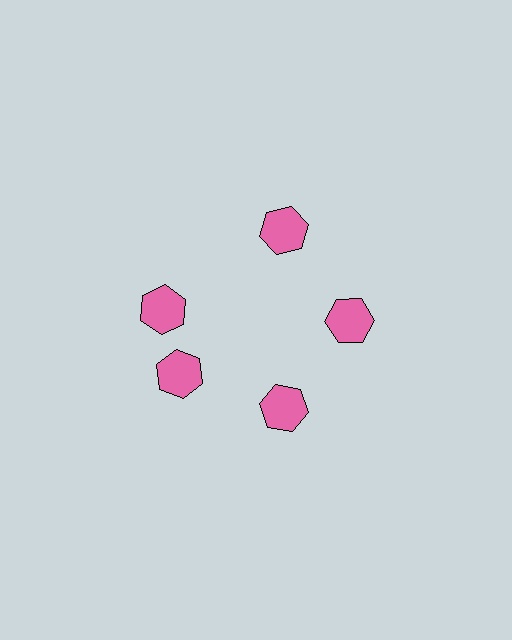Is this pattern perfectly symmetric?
No. The 5 pink hexagons are arranged in a ring, but one element near the 10 o'clock position is rotated out of alignment along the ring, breaking the 5-fold rotational symmetry.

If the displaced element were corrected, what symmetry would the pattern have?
It would have 5-fold rotational symmetry — the pattern would map onto itself every 72 degrees.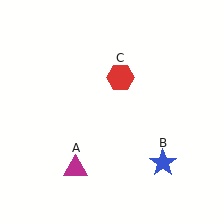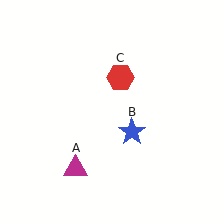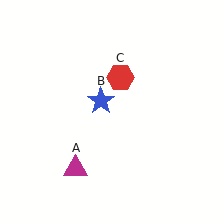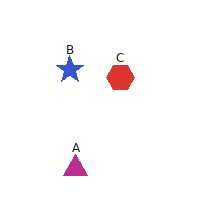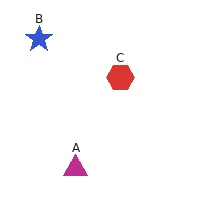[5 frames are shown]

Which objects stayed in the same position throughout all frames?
Magenta triangle (object A) and red hexagon (object C) remained stationary.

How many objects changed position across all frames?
1 object changed position: blue star (object B).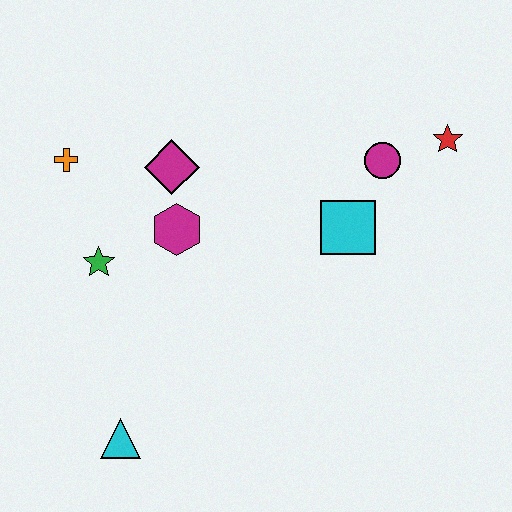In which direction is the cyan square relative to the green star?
The cyan square is to the right of the green star.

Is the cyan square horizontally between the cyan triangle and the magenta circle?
Yes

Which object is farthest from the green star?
The red star is farthest from the green star.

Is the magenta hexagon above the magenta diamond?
No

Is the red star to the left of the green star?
No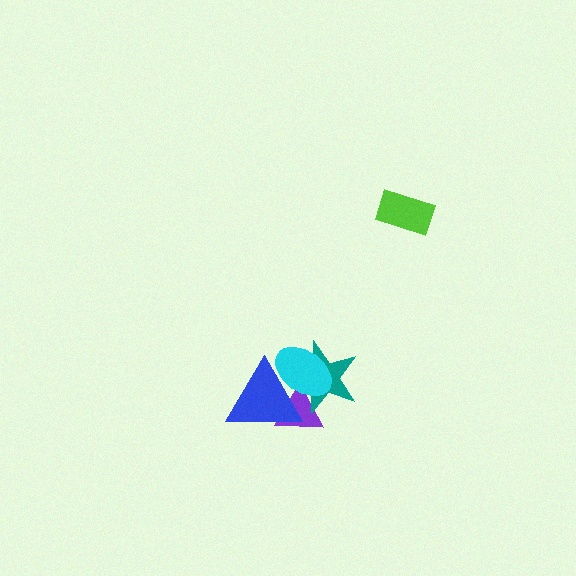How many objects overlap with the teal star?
3 objects overlap with the teal star.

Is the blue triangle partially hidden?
No, no other shape covers it.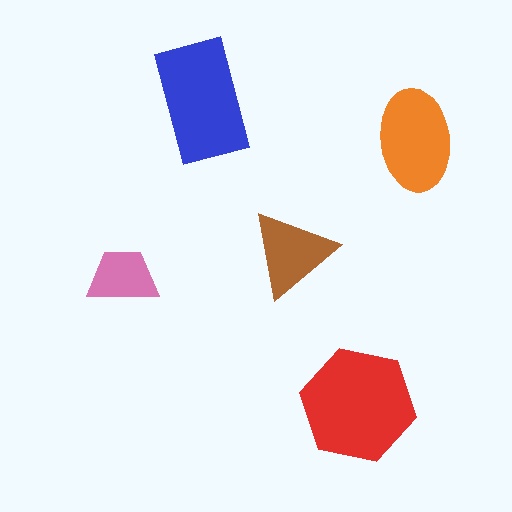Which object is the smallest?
The pink trapezoid.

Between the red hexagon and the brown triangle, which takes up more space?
The red hexagon.